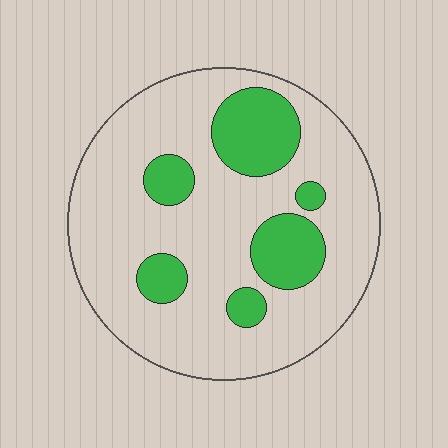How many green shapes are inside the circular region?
6.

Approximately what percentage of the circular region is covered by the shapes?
Approximately 20%.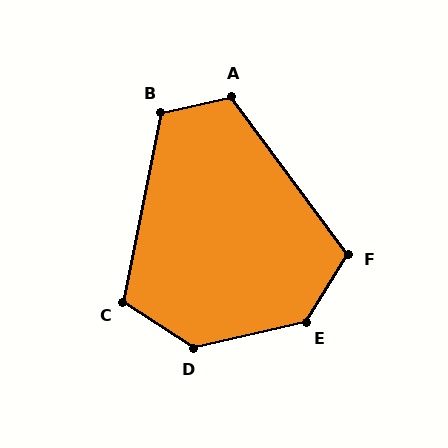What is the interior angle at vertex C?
Approximately 112 degrees (obtuse).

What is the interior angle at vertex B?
Approximately 114 degrees (obtuse).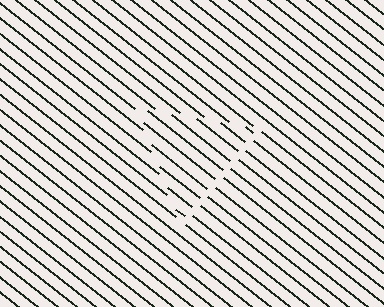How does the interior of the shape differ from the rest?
The interior of the shape contains the same grating, shifted by half a period — the contour is defined by the phase discontinuity where line-ends from the inner and outer gratings abut.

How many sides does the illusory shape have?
3 sides — the line-ends trace a triangle.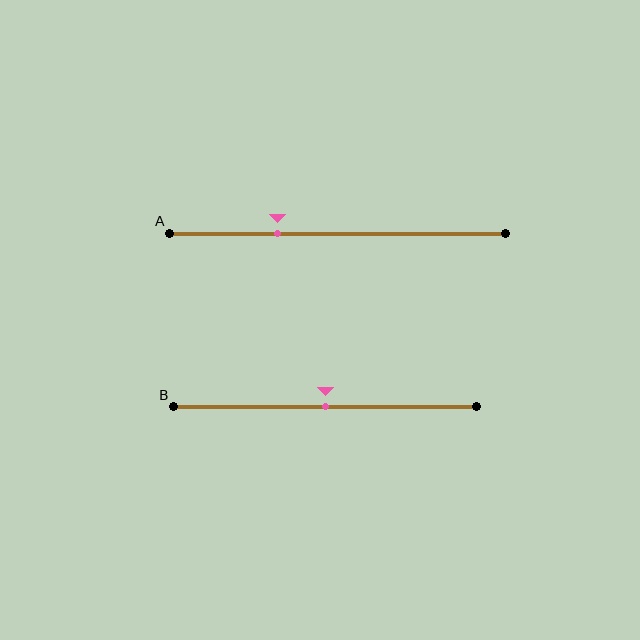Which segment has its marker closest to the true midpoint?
Segment B has its marker closest to the true midpoint.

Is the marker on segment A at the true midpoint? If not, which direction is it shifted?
No, the marker on segment A is shifted to the left by about 18% of the segment length.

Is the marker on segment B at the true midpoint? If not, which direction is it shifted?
Yes, the marker on segment B is at the true midpoint.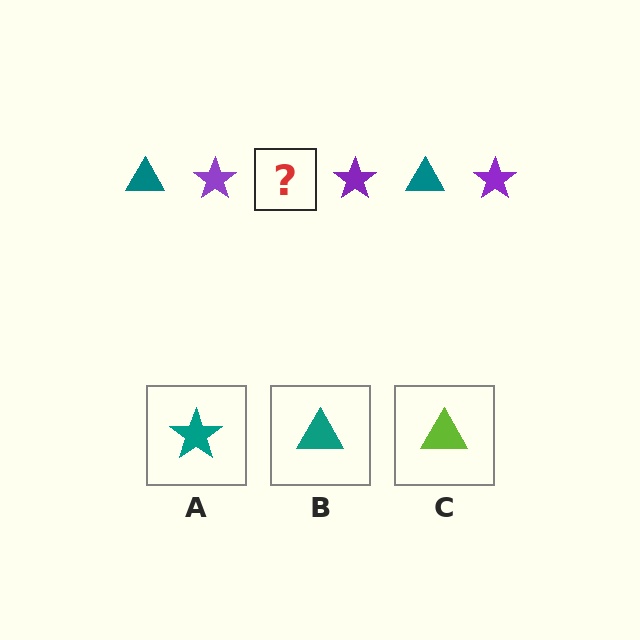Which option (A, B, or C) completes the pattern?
B.